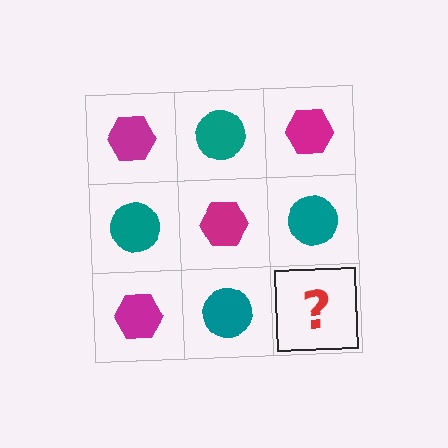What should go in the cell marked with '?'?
The missing cell should contain a magenta hexagon.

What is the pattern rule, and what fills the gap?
The rule is that it alternates magenta hexagon and teal circle in a checkerboard pattern. The gap should be filled with a magenta hexagon.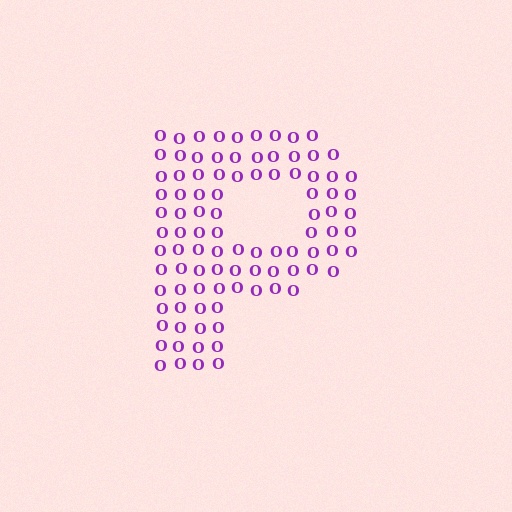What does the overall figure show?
The overall figure shows the letter P.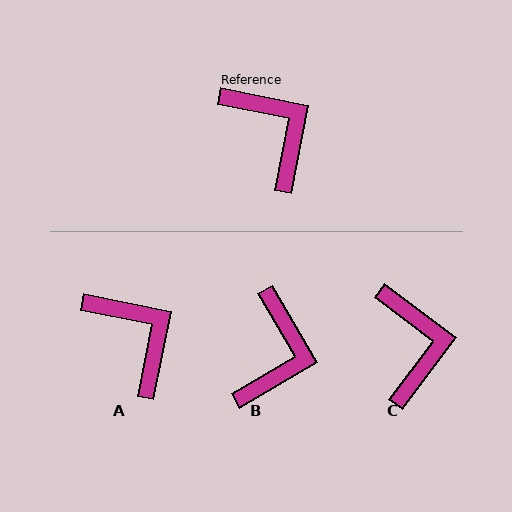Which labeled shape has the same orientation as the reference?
A.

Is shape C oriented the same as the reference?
No, it is off by about 26 degrees.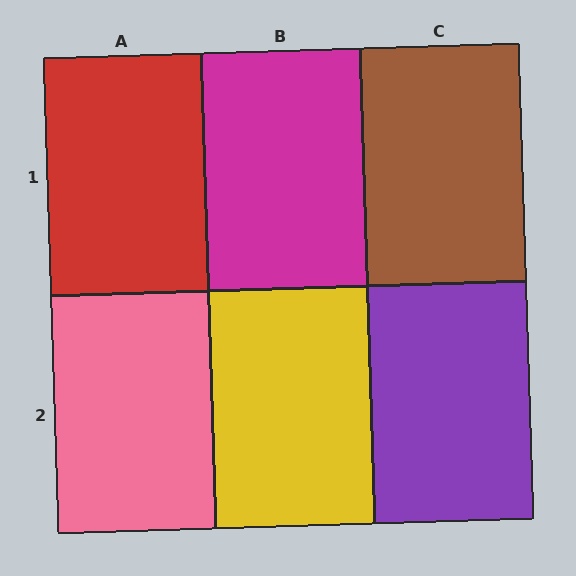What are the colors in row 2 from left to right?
Pink, yellow, purple.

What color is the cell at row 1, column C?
Brown.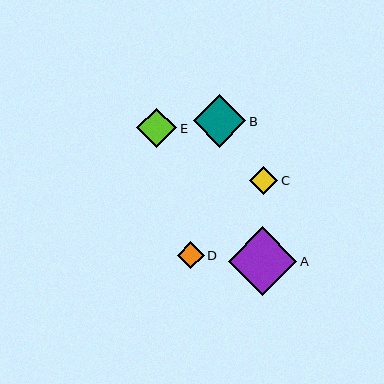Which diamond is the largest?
Diamond A is the largest with a size of approximately 69 pixels.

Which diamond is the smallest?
Diamond D is the smallest with a size of approximately 27 pixels.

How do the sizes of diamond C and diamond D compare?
Diamond C and diamond D are approximately the same size.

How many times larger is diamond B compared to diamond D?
Diamond B is approximately 1.9 times the size of diamond D.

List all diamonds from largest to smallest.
From largest to smallest: A, B, E, C, D.